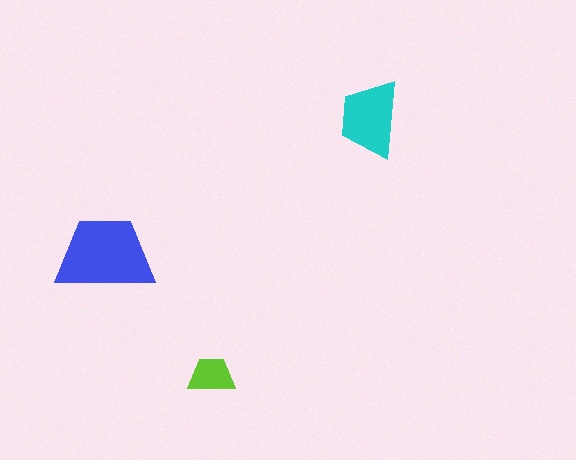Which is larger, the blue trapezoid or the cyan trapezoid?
The blue one.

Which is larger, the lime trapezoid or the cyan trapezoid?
The cyan one.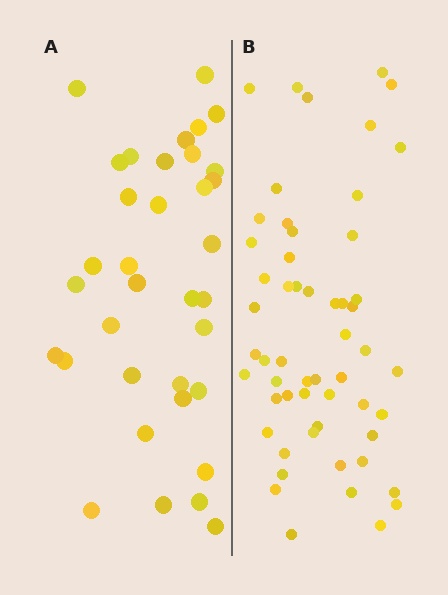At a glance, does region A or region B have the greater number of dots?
Region B (the right region) has more dots.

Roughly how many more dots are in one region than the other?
Region B has approximately 20 more dots than region A.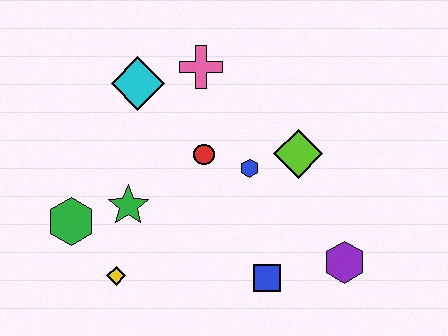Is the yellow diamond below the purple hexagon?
Yes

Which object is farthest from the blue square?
The cyan diamond is farthest from the blue square.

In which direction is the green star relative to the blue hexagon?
The green star is to the left of the blue hexagon.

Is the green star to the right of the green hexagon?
Yes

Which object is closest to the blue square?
The purple hexagon is closest to the blue square.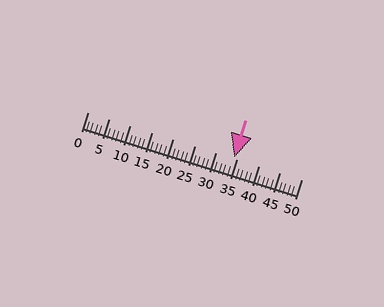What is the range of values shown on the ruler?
The ruler shows values from 0 to 50.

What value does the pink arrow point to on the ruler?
The pink arrow points to approximately 34.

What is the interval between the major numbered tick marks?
The major tick marks are spaced 5 units apart.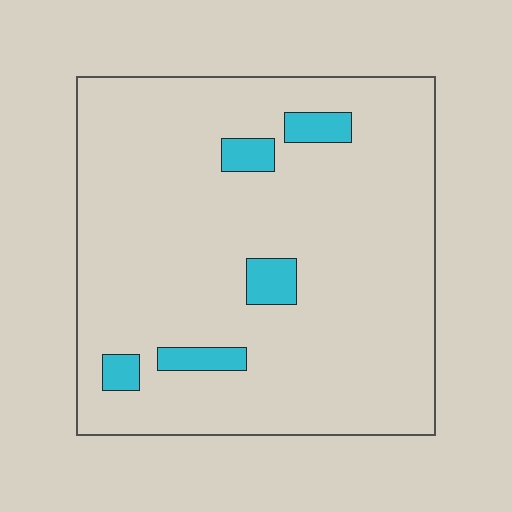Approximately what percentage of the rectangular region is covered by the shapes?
Approximately 10%.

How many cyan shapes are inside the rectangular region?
5.